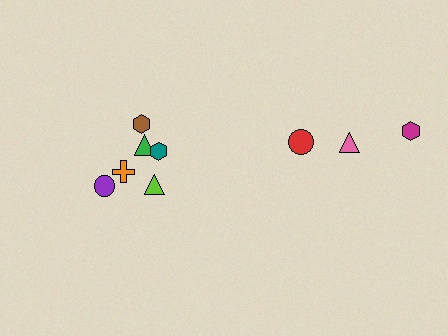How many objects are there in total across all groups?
There are 9 objects.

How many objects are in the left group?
There are 6 objects.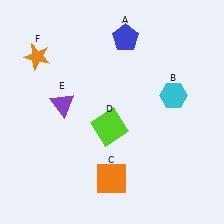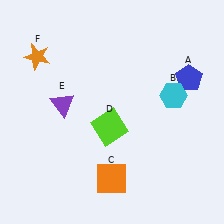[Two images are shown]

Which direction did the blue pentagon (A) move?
The blue pentagon (A) moved right.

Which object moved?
The blue pentagon (A) moved right.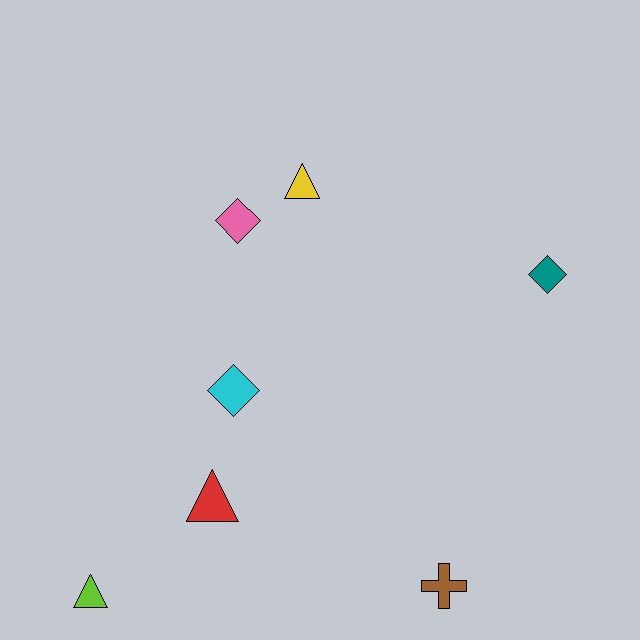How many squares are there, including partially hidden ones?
There are no squares.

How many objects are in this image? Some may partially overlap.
There are 7 objects.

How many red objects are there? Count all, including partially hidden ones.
There is 1 red object.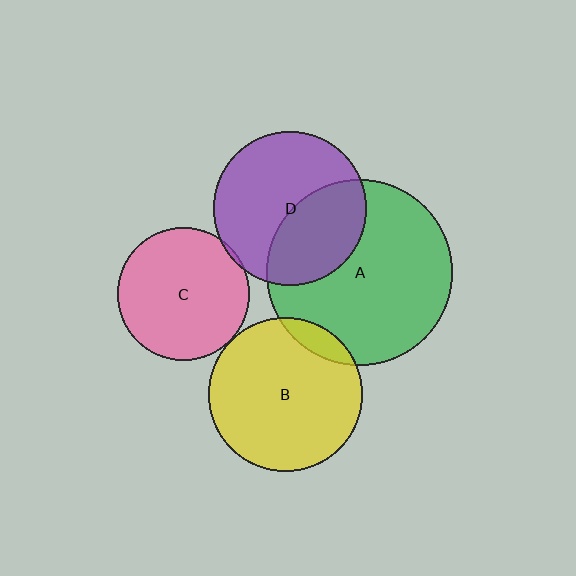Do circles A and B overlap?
Yes.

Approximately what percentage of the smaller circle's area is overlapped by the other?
Approximately 10%.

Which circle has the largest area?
Circle A (green).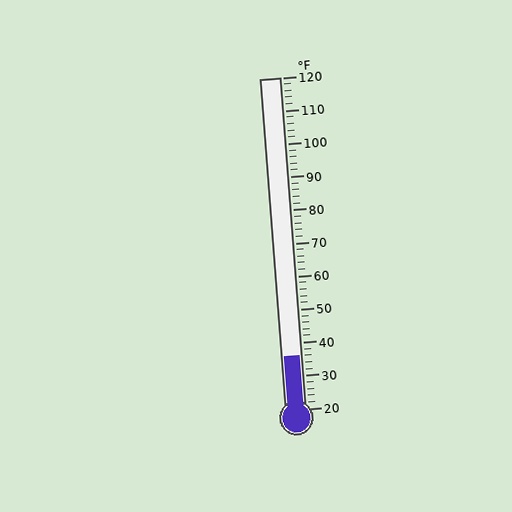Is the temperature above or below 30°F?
The temperature is above 30°F.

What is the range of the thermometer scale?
The thermometer scale ranges from 20°F to 120°F.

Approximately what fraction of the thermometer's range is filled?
The thermometer is filled to approximately 15% of its range.